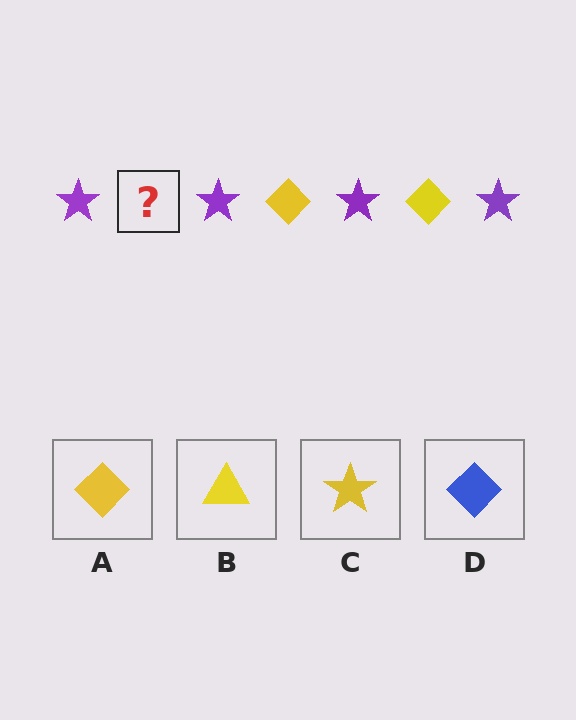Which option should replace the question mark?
Option A.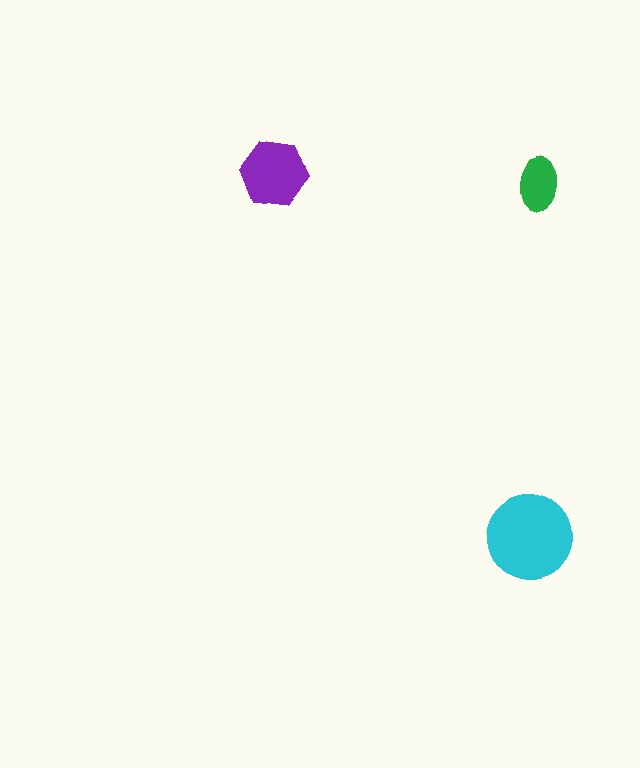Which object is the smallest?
The green ellipse.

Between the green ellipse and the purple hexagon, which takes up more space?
The purple hexagon.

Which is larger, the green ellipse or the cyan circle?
The cyan circle.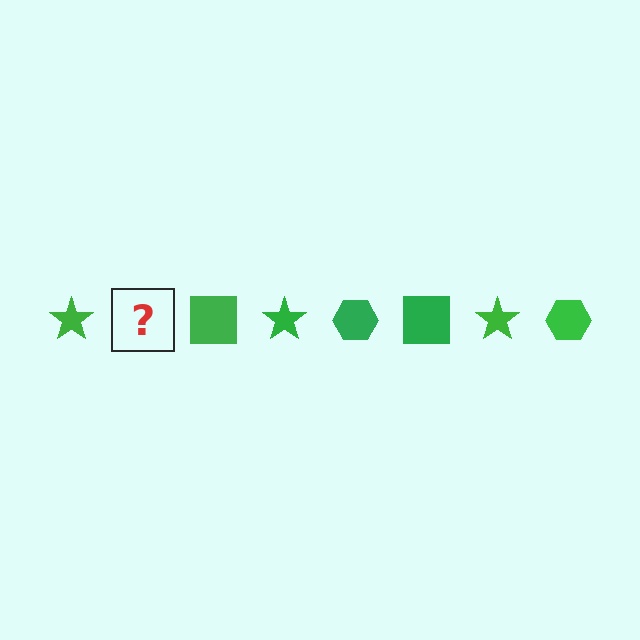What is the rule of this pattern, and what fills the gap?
The rule is that the pattern cycles through star, hexagon, square shapes in green. The gap should be filled with a green hexagon.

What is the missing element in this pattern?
The missing element is a green hexagon.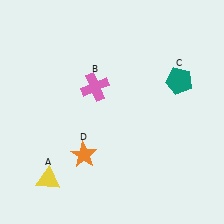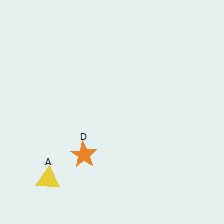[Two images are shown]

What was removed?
The teal pentagon (C), the pink cross (B) were removed in Image 2.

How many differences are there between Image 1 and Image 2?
There are 2 differences between the two images.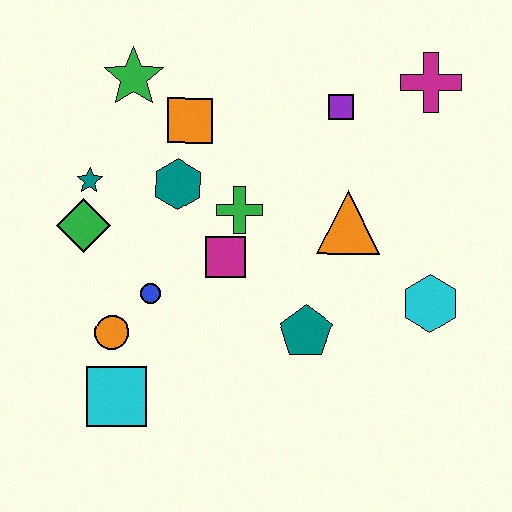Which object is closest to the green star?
The orange square is closest to the green star.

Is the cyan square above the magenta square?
No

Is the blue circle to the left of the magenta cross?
Yes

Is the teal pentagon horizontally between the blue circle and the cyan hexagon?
Yes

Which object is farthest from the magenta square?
The magenta cross is farthest from the magenta square.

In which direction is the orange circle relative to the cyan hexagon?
The orange circle is to the left of the cyan hexagon.